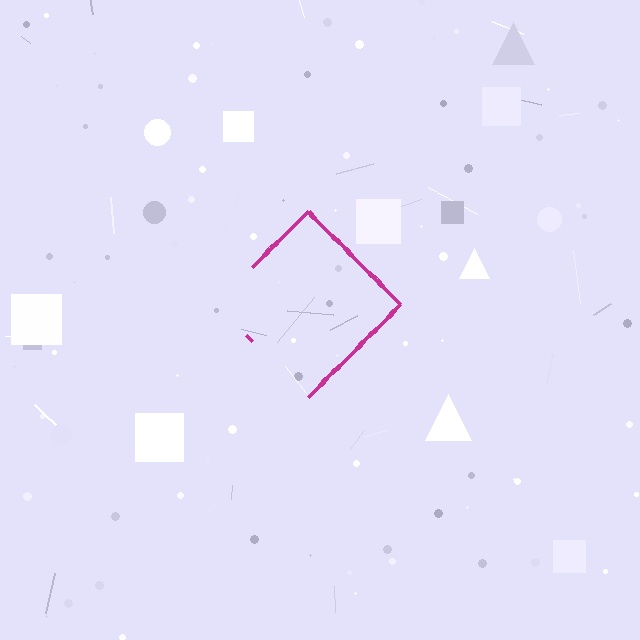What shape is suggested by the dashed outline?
The dashed outline suggests a diamond.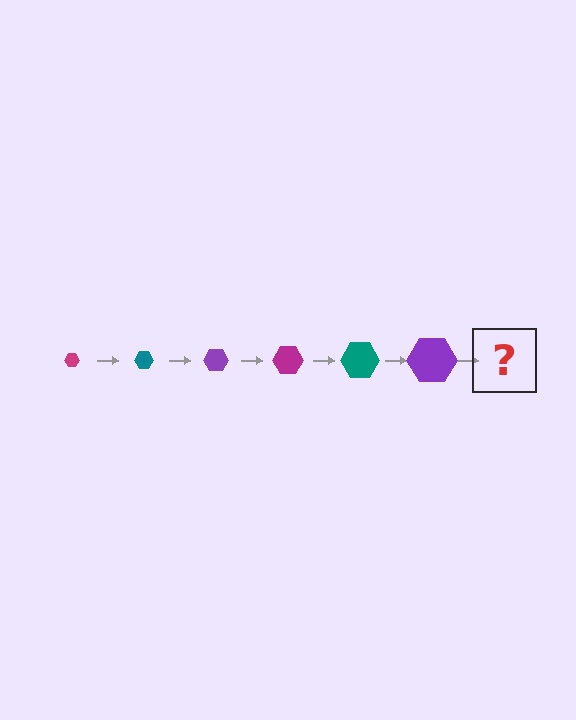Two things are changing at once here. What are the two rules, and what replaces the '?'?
The two rules are that the hexagon grows larger each step and the color cycles through magenta, teal, and purple. The '?' should be a magenta hexagon, larger than the previous one.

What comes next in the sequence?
The next element should be a magenta hexagon, larger than the previous one.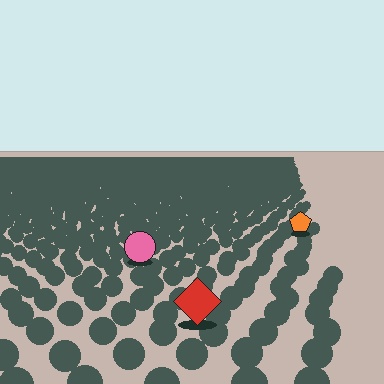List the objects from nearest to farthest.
From nearest to farthest: the red diamond, the pink circle, the orange pentagon.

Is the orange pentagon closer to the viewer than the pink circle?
No. The pink circle is closer — you can tell from the texture gradient: the ground texture is coarser near it.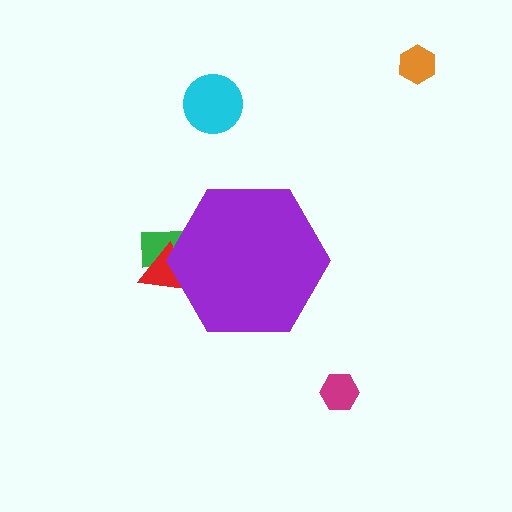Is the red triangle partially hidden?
Yes, the red triangle is partially hidden behind the purple hexagon.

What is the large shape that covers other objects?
A purple hexagon.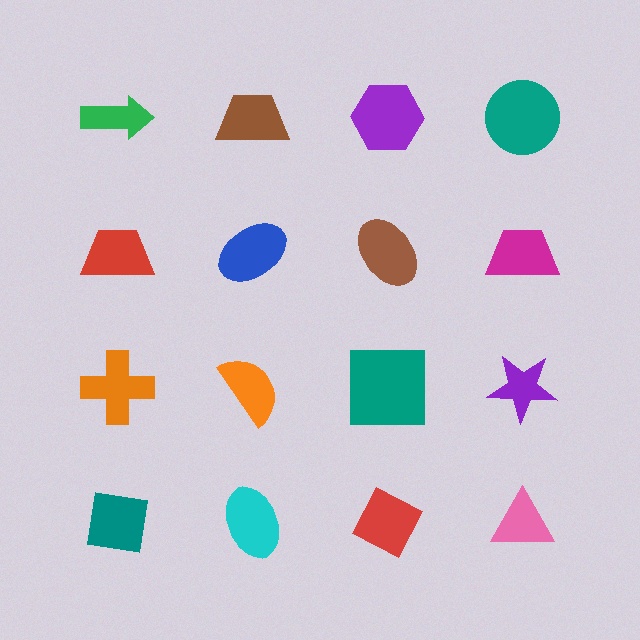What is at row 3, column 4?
A purple star.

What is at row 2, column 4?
A magenta trapezoid.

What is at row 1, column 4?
A teal circle.